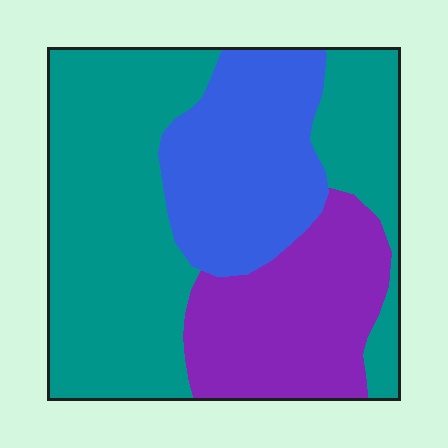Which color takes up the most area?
Teal, at roughly 50%.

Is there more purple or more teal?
Teal.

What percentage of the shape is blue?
Blue takes up between a sixth and a third of the shape.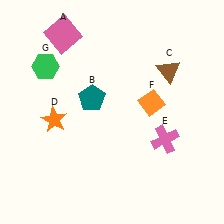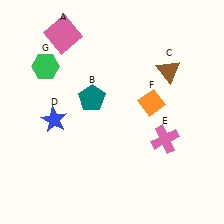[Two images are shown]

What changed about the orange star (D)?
In Image 1, D is orange. In Image 2, it changed to blue.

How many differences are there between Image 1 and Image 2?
There is 1 difference between the two images.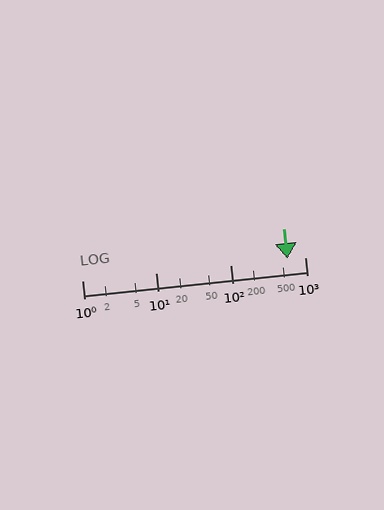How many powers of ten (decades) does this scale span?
The scale spans 3 decades, from 1 to 1000.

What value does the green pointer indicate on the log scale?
The pointer indicates approximately 580.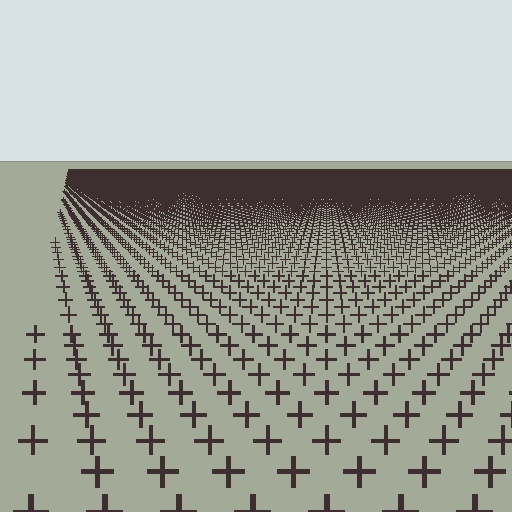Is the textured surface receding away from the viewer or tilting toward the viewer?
The surface is receding away from the viewer. Texture elements get smaller and denser toward the top.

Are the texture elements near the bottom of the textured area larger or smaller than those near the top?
Larger. Near the bottom, elements are closer to the viewer and appear at a bigger on-screen size.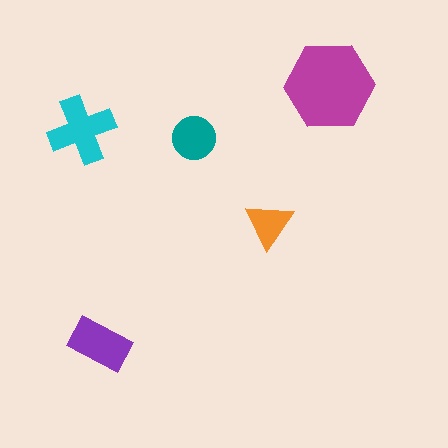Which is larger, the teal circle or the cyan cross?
The cyan cross.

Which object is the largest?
The magenta hexagon.